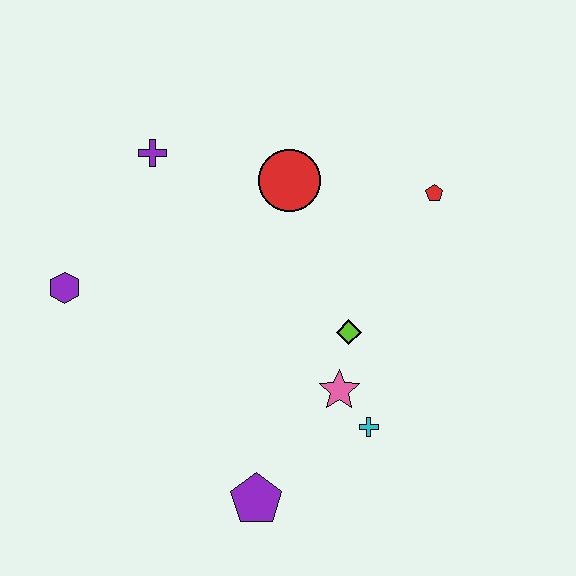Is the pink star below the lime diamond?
Yes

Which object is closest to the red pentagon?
The red circle is closest to the red pentagon.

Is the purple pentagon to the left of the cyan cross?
Yes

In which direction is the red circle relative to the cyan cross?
The red circle is above the cyan cross.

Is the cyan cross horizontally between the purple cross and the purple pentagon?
No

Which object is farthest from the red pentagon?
The purple hexagon is farthest from the red pentagon.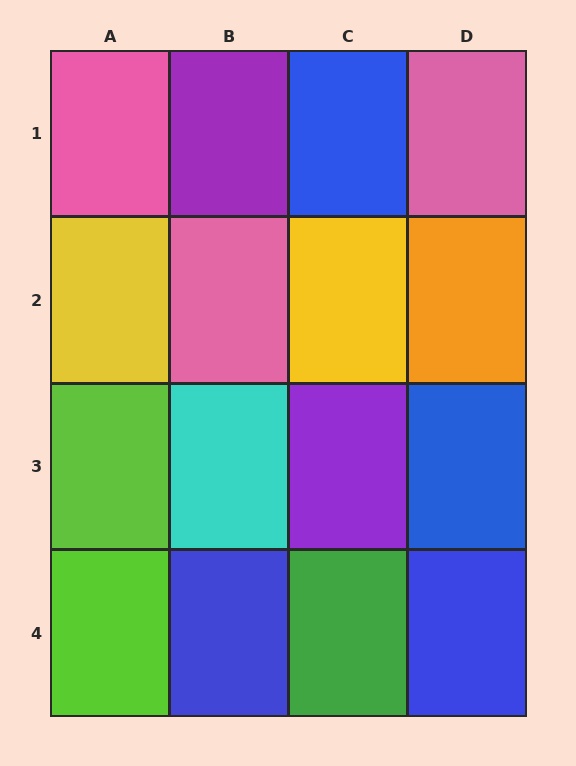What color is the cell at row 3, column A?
Lime.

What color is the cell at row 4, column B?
Blue.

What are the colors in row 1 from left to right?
Pink, purple, blue, pink.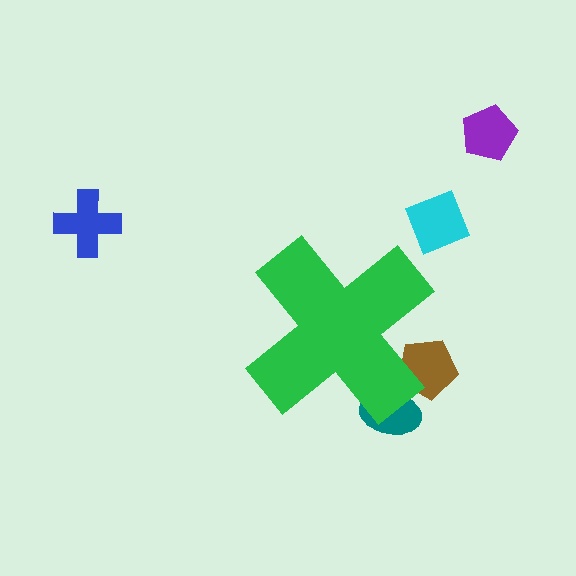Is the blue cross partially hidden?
No, the blue cross is fully visible.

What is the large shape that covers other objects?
A green cross.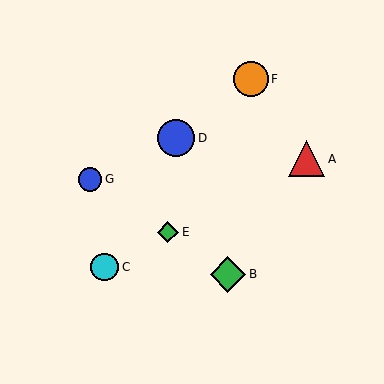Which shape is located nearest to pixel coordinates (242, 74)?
The orange circle (labeled F) at (251, 79) is nearest to that location.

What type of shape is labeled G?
Shape G is a blue circle.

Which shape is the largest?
The blue circle (labeled D) is the largest.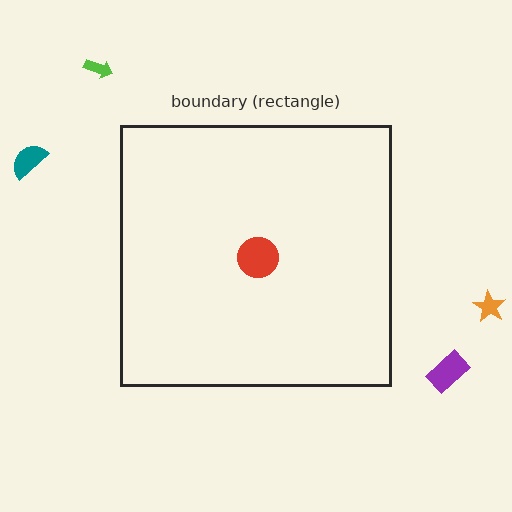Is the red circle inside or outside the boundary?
Inside.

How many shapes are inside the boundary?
1 inside, 4 outside.